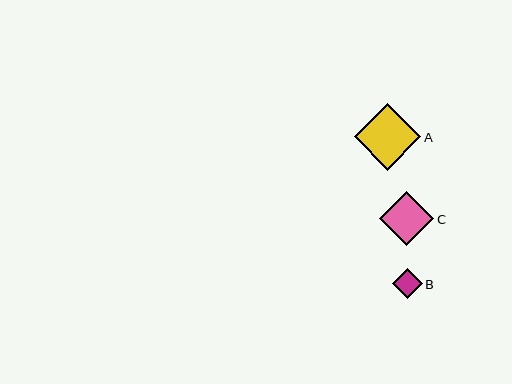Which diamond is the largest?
Diamond A is the largest with a size of approximately 67 pixels.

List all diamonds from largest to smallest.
From largest to smallest: A, C, B.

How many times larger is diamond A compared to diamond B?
Diamond A is approximately 2.2 times the size of diamond B.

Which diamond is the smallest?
Diamond B is the smallest with a size of approximately 30 pixels.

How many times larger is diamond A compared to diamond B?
Diamond A is approximately 2.2 times the size of diamond B.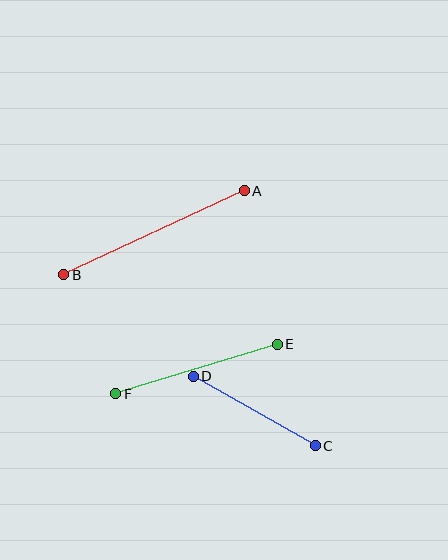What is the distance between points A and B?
The distance is approximately 199 pixels.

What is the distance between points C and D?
The distance is approximately 141 pixels.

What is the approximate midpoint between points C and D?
The midpoint is at approximately (254, 411) pixels.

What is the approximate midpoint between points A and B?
The midpoint is at approximately (154, 233) pixels.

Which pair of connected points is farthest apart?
Points A and B are farthest apart.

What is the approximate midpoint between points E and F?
The midpoint is at approximately (196, 369) pixels.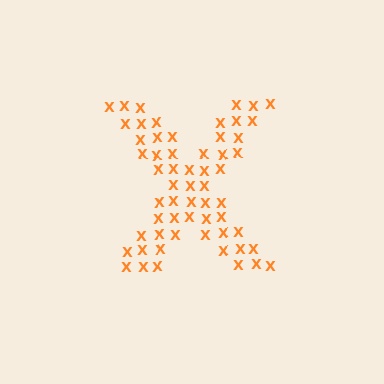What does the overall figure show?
The overall figure shows the letter X.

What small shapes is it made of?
It is made of small letter X's.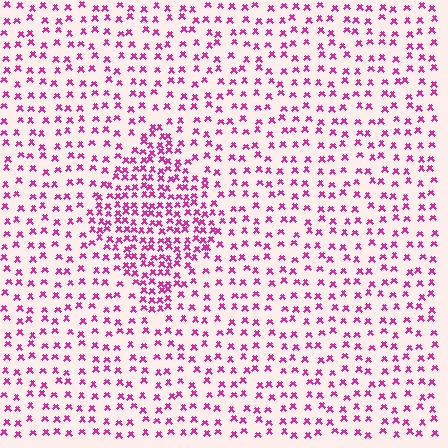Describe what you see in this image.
The image contains small magenta elements arranged at two different densities. A diamond-shaped region is visible where the elements are more densely packed than the surrounding area.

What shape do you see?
I see a diamond.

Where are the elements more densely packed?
The elements are more densely packed inside the diamond boundary.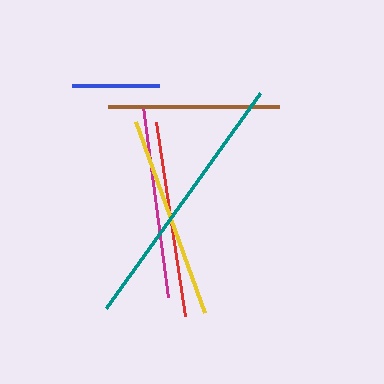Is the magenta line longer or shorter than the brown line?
The magenta line is longer than the brown line.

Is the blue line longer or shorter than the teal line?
The teal line is longer than the blue line.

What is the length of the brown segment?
The brown segment is approximately 171 pixels long.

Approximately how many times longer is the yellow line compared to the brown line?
The yellow line is approximately 1.2 times the length of the brown line.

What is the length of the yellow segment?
The yellow segment is approximately 203 pixels long.